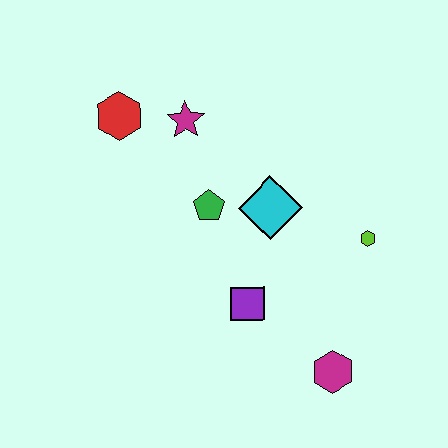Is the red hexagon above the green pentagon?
Yes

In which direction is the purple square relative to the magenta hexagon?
The purple square is to the left of the magenta hexagon.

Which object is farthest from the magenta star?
The magenta hexagon is farthest from the magenta star.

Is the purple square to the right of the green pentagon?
Yes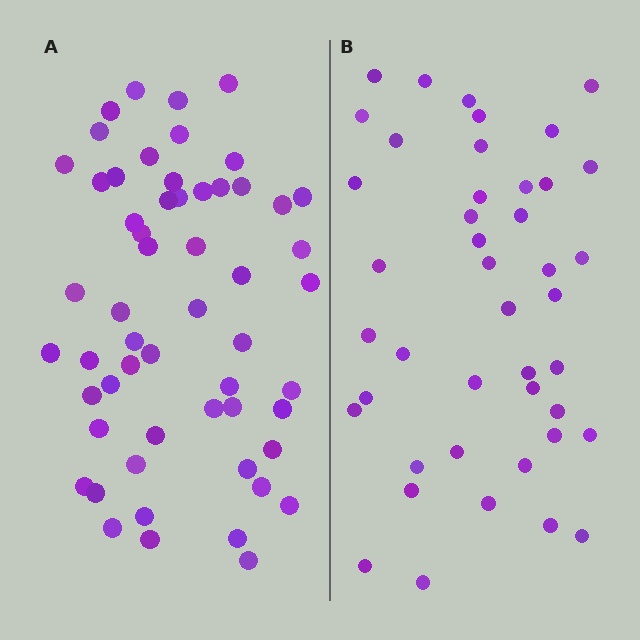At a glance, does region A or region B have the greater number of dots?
Region A (the left region) has more dots.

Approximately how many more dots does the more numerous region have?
Region A has approximately 15 more dots than region B.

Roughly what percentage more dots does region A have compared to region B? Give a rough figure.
About 30% more.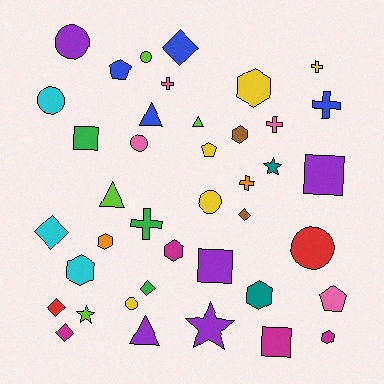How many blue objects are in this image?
There are 4 blue objects.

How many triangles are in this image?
There are 4 triangles.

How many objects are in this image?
There are 40 objects.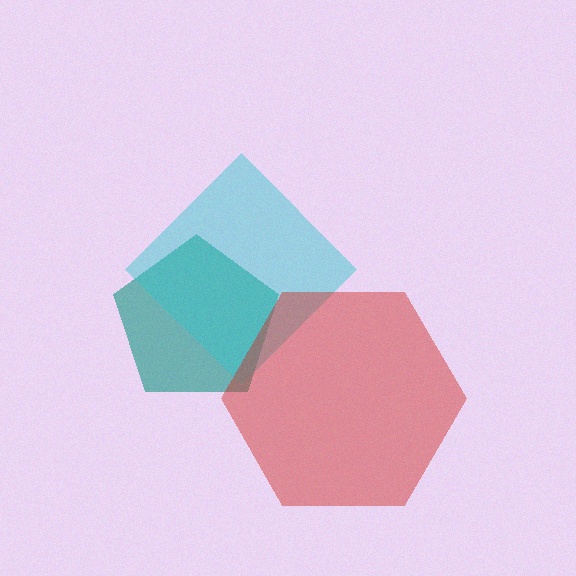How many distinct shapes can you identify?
There are 3 distinct shapes: a teal pentagon, a cyan diamond, a red hexagon.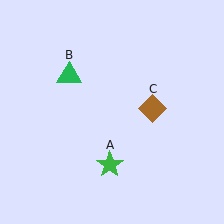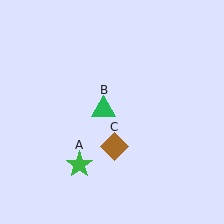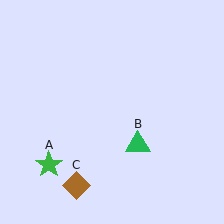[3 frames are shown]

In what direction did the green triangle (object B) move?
The green triangle (object B) moved down and to the right.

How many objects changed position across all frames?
3 objects changed position: green star (object A), green triangle (object B), brown diamond (object C).